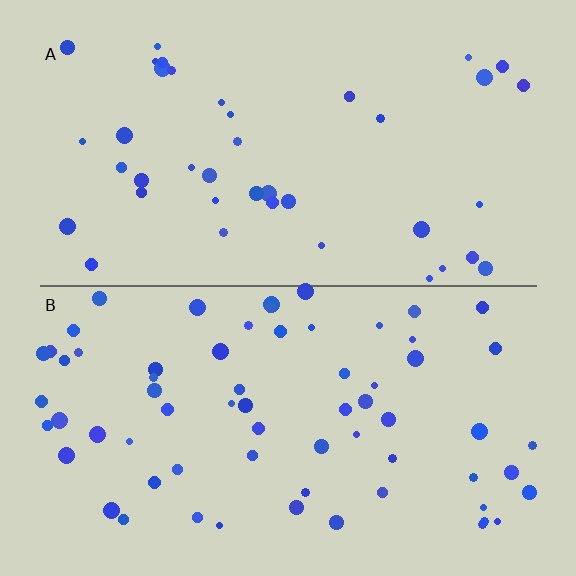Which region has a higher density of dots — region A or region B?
B (the bottom).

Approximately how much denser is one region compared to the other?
Approximately 1.7× — region B over region A.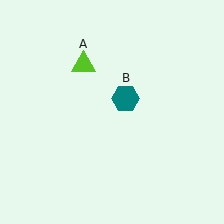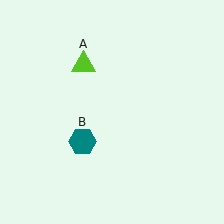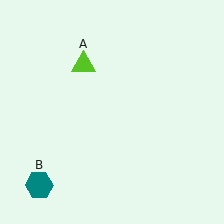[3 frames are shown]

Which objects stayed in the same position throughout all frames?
Lime triangle (object A) remained stationary.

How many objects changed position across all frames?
1 object changed position: teal hexagon (object B).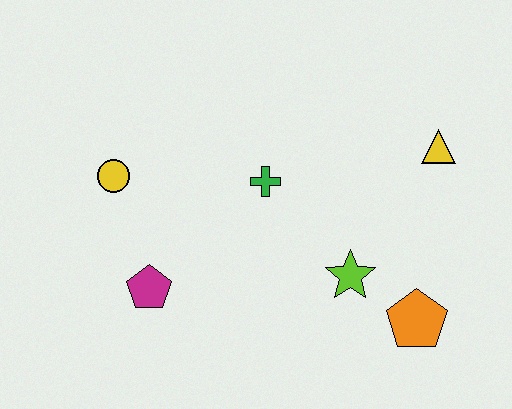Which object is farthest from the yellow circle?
The orange pentagon is farthest from the yellow circle.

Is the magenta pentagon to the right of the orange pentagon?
No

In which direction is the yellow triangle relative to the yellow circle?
The yellow triangle is to the right of the yellow circle.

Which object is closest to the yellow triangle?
The lime star is closest to the yellow triangle.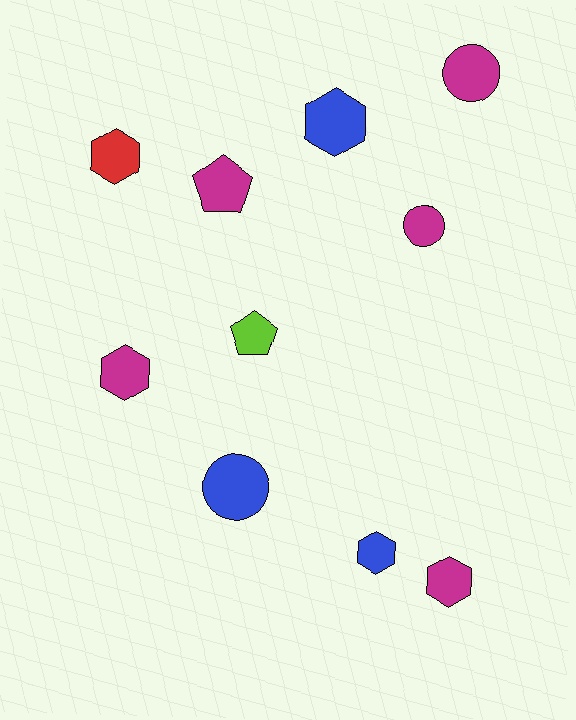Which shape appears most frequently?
Hexagon, with 5 objects.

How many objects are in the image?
There are 10 objects.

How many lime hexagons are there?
There are no lime hexagons.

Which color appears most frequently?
Magenta, with 5 objects.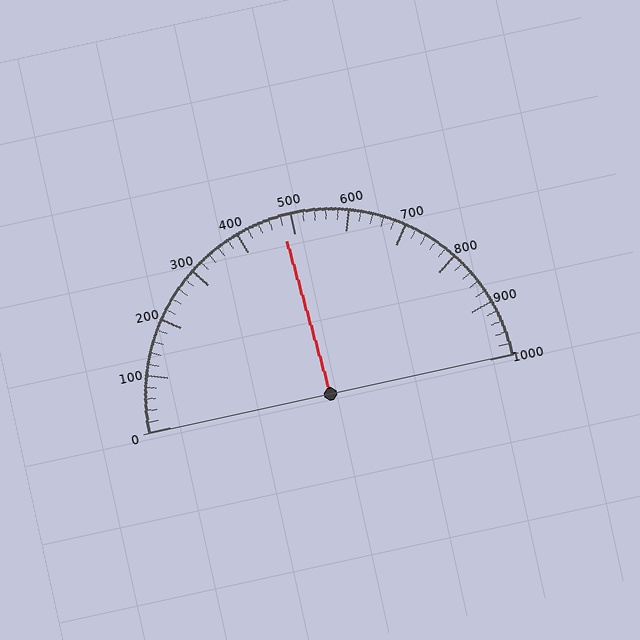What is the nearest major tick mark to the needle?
The nearest major tick mark is 500.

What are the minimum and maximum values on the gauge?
The gauge ranges from 0 to 1000.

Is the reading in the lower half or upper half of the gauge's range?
The reading is in the lower half of the range (0 to 1000).